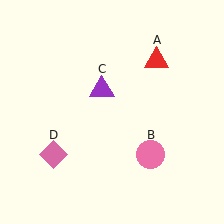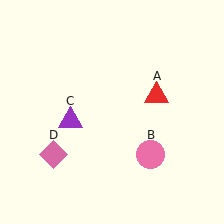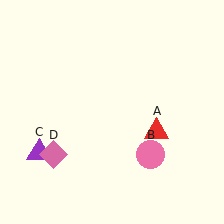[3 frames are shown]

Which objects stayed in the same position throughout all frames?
Pink circle (object B) and pink diamond (object D) remained stationary.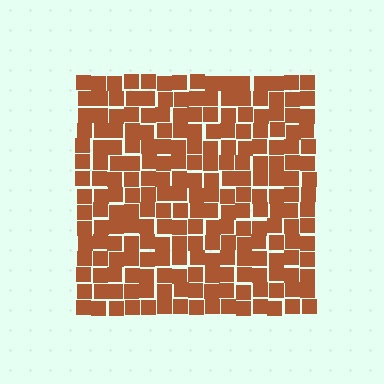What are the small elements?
The small elements are squares.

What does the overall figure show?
The overall figure shows a square.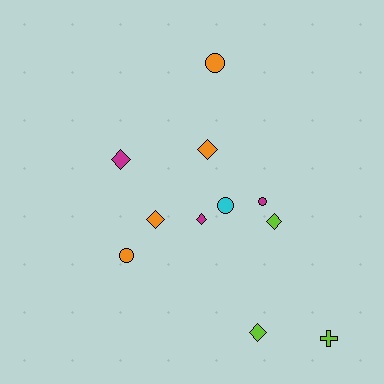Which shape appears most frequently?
Diamond, with 6 objects.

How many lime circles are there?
There are no lime circles.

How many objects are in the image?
There are 11 objects.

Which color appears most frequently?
Orange, with 4 objects.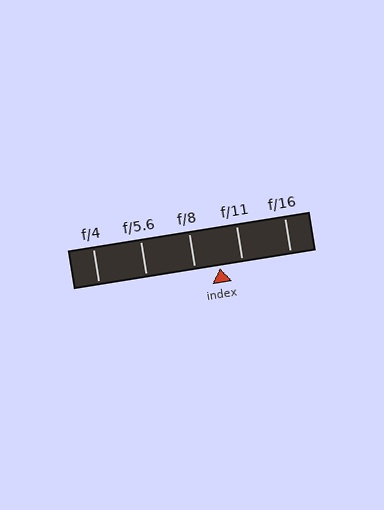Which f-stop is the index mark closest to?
The index mark is closest to f/11.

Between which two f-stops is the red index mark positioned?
The index mark is between f/8 and f/11.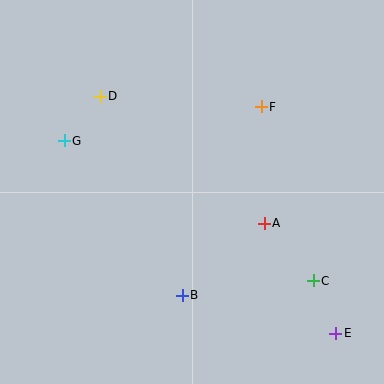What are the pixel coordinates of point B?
Point B is at (182, 295).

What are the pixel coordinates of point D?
Point D is at (100, 96).